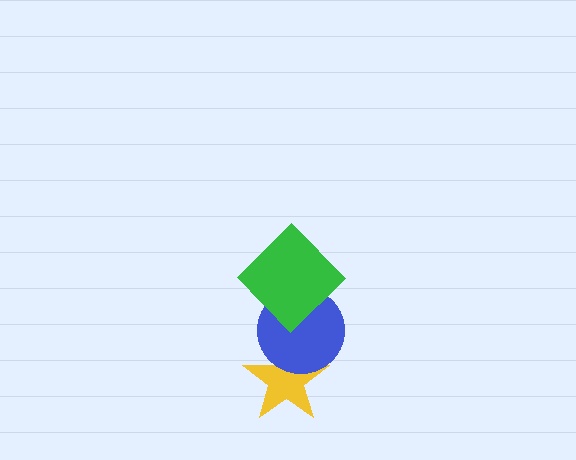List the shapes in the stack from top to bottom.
From top to bottom: the green diamond, the blue circle, the yellow star.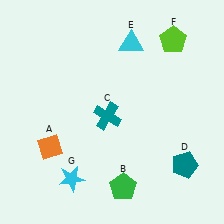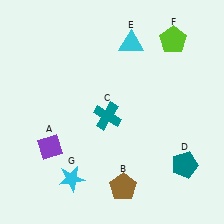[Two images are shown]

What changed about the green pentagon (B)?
In Image 1, B is green. In Image 2, it changed to brown.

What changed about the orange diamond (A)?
In Image 1, A is orange. In Image 2, it changed to purple.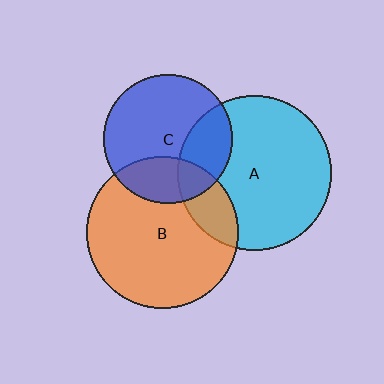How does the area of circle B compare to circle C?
Approximately 1.4 times.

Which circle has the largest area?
Circle A (cyan).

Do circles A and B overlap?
Yes.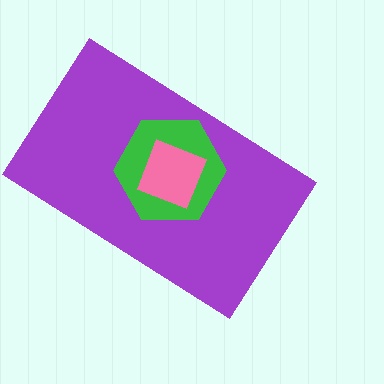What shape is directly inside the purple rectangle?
The green hexagon.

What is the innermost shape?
The pink square.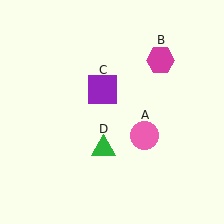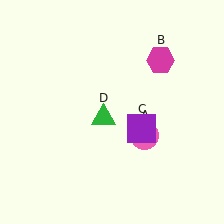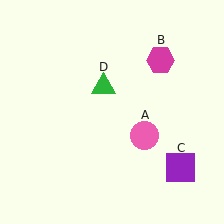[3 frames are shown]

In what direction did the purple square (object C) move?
The purple square (object C) moved down and to the right.